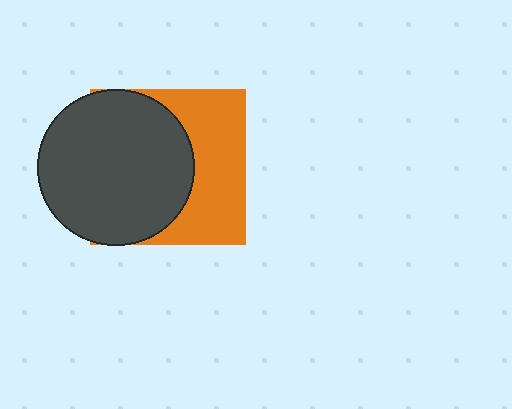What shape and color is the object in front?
The object in front is a dark gray circle.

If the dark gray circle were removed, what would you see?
You would see the complete orange square.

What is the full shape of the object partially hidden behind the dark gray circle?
The partially hidden object is an orange square.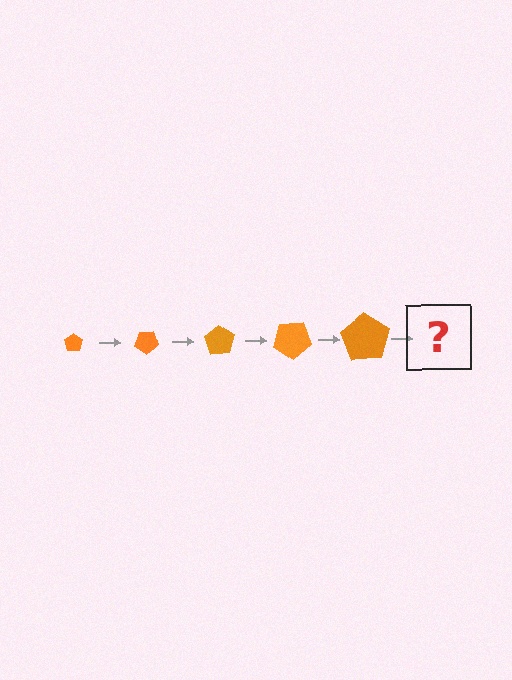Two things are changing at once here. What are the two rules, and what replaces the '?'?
The two rules are that the pentagon grows larger each step and it rotates 35 degrees each step. The '?' should be a pentagon, larger than the previous one and rotated 175 degrees from the start.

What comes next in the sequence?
The next element should be a pentagon, larger than the previous one and rotated 175 degrees from the start.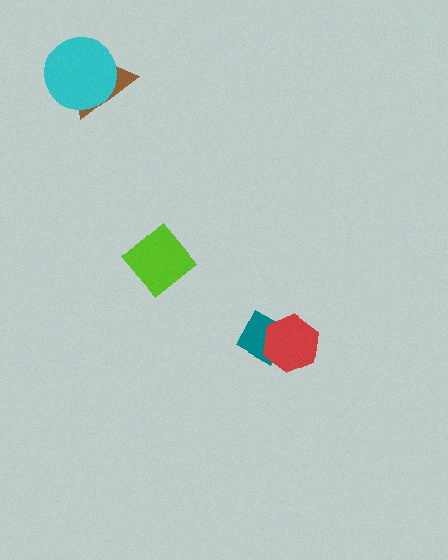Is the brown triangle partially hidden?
Yes, it is partially covered by another shape.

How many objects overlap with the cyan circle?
1 object overlaps with the cyan circle.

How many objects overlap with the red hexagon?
1 object overlaps with the red hexagon.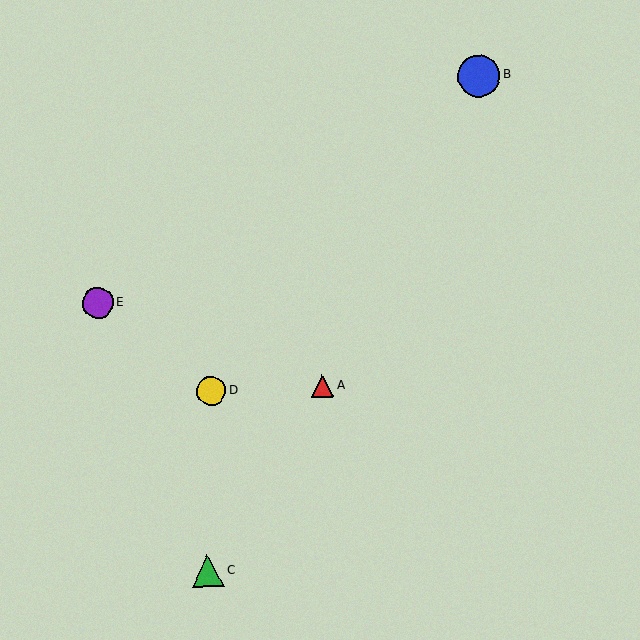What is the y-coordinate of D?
Object D is at y≈391.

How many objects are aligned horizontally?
2 objects (A, D) are aligned horizontally.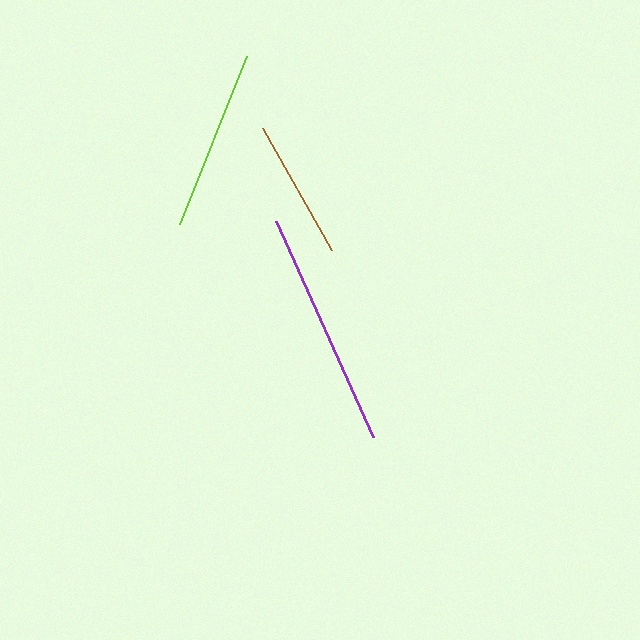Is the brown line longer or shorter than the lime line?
The lime line is longer than the brown line.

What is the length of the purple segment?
The purple segment is approximately 237 pixels long.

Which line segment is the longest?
The purple line is the longest at approximately 237 pixels.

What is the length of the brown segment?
The brown segment is approximately 140 pixels long.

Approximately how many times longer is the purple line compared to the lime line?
The purple line is approximately 1.3 times the length of the lime line.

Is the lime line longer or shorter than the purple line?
The purple line is longer than the lime line.